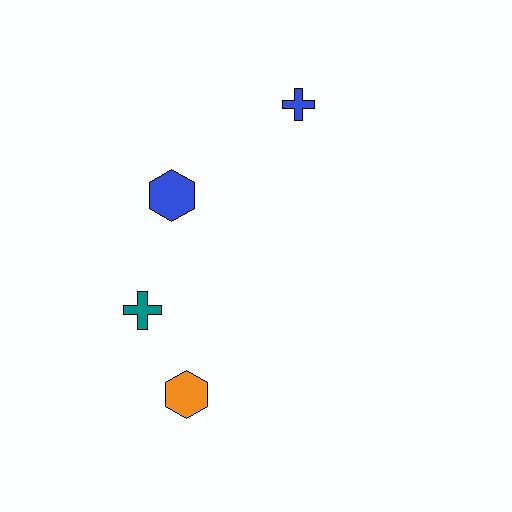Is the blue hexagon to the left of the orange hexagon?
Yes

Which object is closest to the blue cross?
The blue hexagon is closest to the blue cross.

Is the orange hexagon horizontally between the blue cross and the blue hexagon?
Yes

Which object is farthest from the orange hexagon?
The blue cross is farthest from the orange hexagon.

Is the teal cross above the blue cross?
No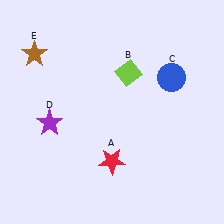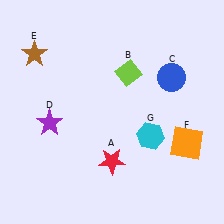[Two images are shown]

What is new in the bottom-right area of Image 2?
An orange square (F) was added in the bottom-right area of Image 2.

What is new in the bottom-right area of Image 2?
A cyan hexagon (G) was added in the bottom-right area of Image 2.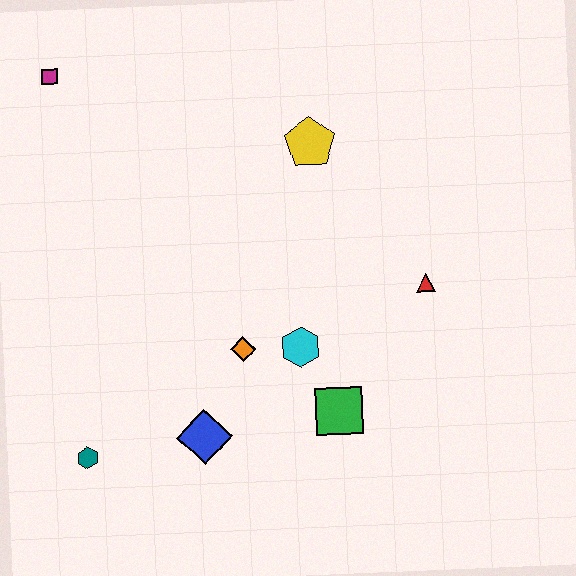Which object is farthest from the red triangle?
The magenta square is farthest from the red triangle.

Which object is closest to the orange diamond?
The cyan hexagon is closest to the orange diamond.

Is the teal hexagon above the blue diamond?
No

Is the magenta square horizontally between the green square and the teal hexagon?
No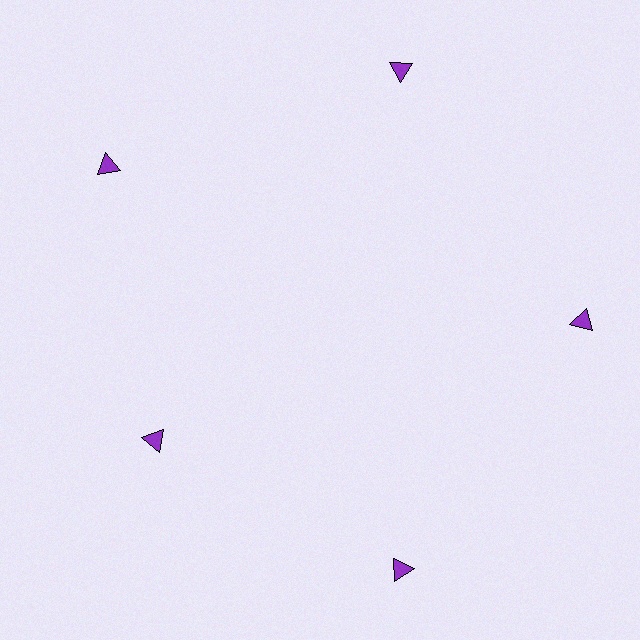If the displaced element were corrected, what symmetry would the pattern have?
It would have 5-fold rotational symmetry — the pattern would map onto itself every 72 degrees.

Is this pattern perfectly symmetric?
No. The 5 purple triangles are arranged in a ring, but one element near the 8 o'clock position is pulled inward toward the center, breaking the 5-fold rotational symmetry.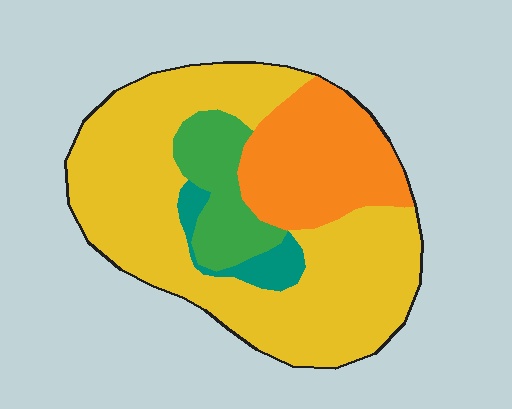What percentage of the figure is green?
Green takes up about one eighth (1/8) of the figure.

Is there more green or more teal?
Green.